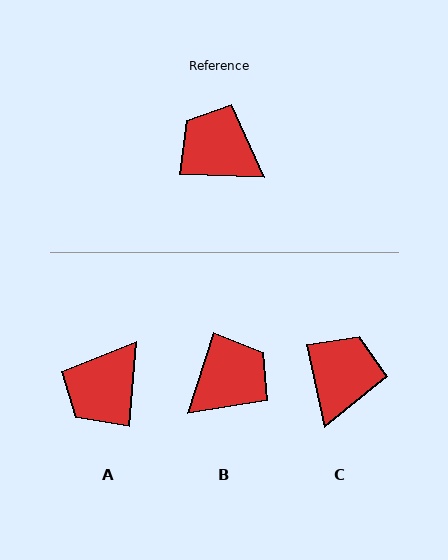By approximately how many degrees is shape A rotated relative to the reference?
Approximately 87 degrees counter-clockwise.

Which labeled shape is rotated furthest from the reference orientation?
B, about 105 degrees away.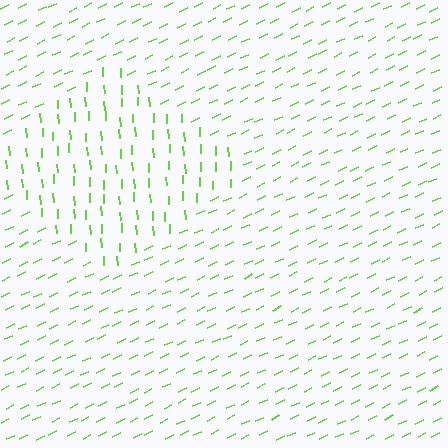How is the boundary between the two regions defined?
The boundary is defined purely by a change in line orientation (approximately 67 degrees difference). All lines are the same color and thickness.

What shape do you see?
I see a diamond.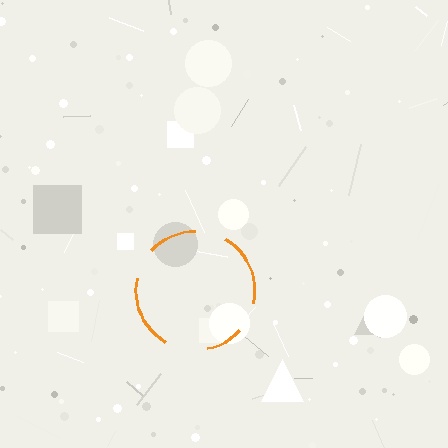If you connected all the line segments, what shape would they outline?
They would outline a circle.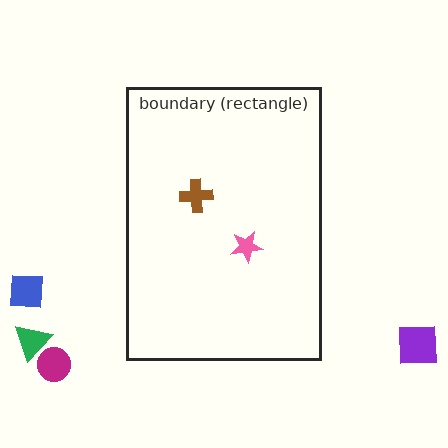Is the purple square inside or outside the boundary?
Outside.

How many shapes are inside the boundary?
2 inside, 4 outside.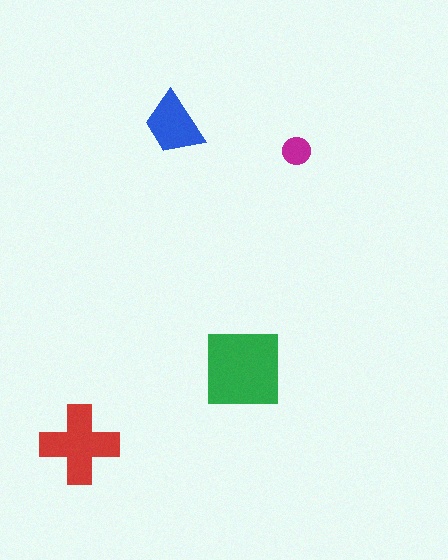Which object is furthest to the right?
The magenta circle is rightmost.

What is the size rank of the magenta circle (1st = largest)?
4th.